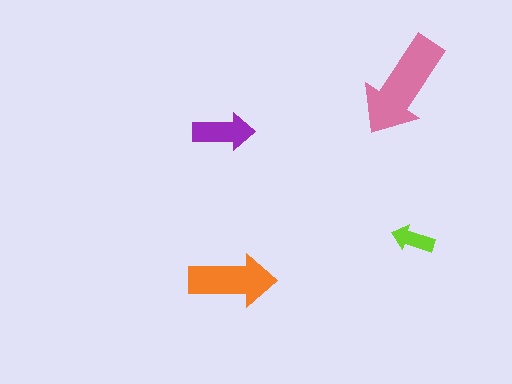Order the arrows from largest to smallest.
the pink one, the orange one, the purple one, the lime one.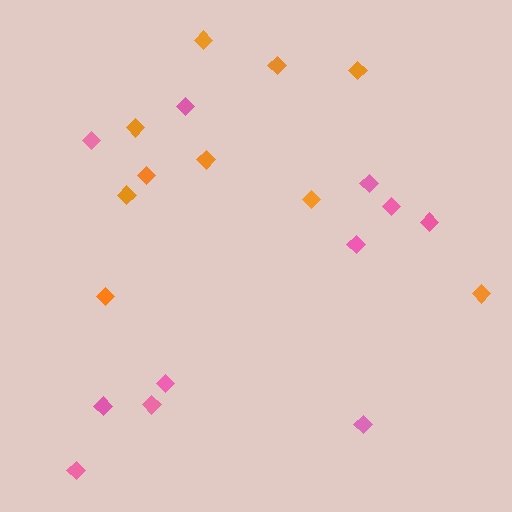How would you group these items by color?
There are 2 groups: one group of pink diamonds (11) and one group of orange diamonds (10).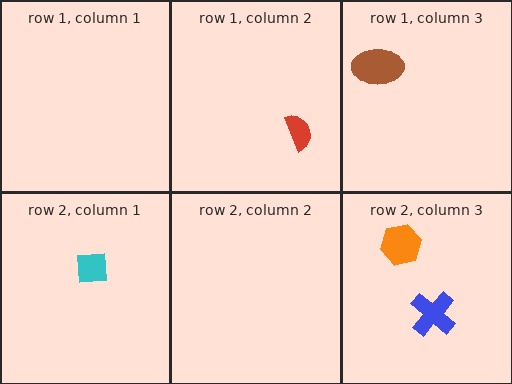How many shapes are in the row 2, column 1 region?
1.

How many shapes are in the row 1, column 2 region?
1.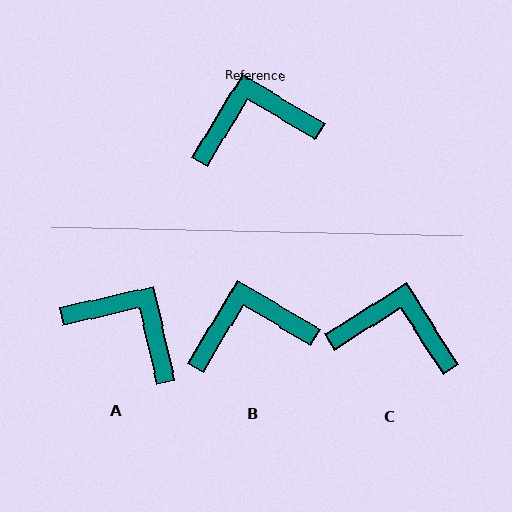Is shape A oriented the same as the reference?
No, it is off by about 46 degrees.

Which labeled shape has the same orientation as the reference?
B.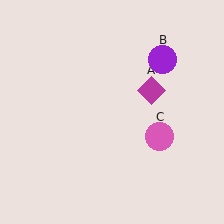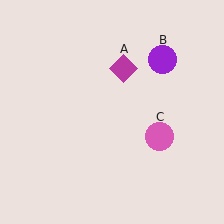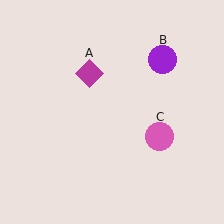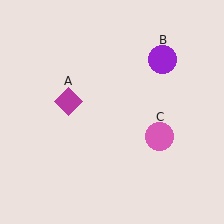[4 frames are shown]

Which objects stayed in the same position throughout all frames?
Purple circle (object B) and pink circle (object C) remained stationary.